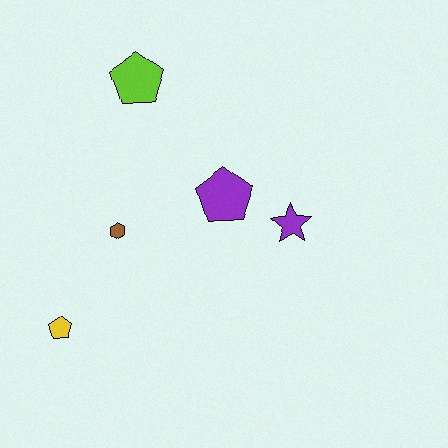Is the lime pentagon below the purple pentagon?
No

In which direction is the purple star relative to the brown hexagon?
The purple star is to the right of the brown hexagon.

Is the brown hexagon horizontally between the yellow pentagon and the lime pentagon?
Yes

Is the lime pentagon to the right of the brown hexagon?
Yes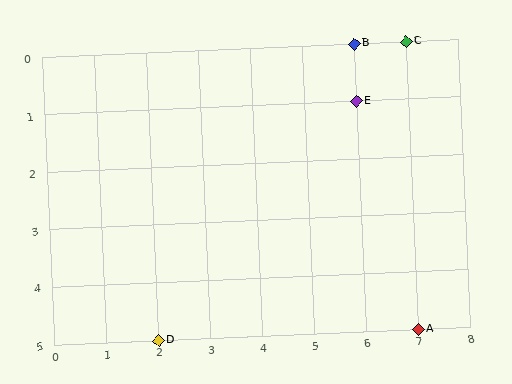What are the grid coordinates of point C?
Point C is at grid coordinates (7, 0).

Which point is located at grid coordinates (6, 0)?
Point B is at (6, 0).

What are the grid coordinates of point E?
Point E is at grid coordinates (6, 1).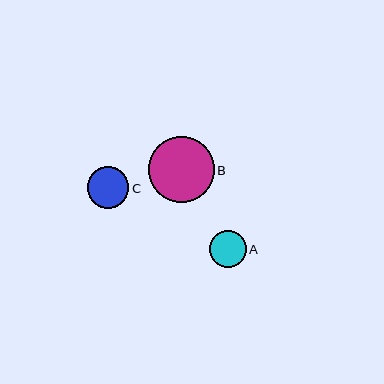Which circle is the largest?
Circle B is the largest with a size of approximately 65 pixels.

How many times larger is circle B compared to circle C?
Circle B is approximately 1.6 times the size of circle C.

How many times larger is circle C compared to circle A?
Circle C is approximately 1.1 times the size of circle A.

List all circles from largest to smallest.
From largest to smallest: B, C, A.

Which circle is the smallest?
Circle A is the smallest with a size of approximately 37 pixels.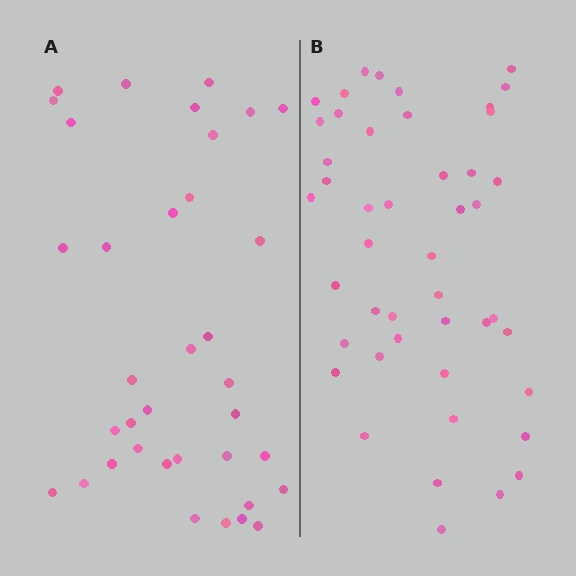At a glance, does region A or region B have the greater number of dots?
Region B (the right region) has more dots.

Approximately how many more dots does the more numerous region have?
Region B has roughly 10 or so more dots than region A.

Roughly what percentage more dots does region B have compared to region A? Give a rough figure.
About 30% more.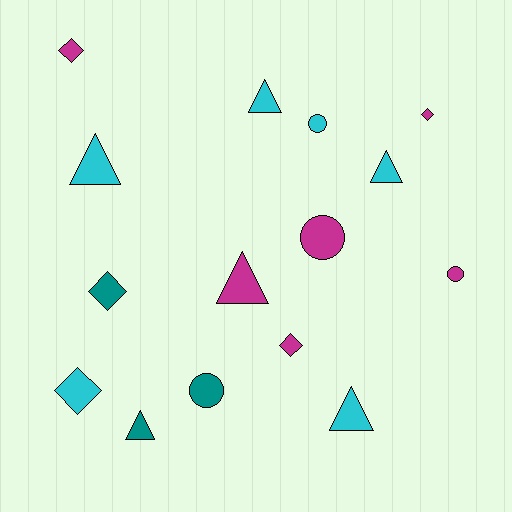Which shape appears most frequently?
Triangle, with 6 objects.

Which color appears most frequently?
Magenta, with 6 objects.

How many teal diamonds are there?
There is 1 teal diamond.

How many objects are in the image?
There are 15 objects.